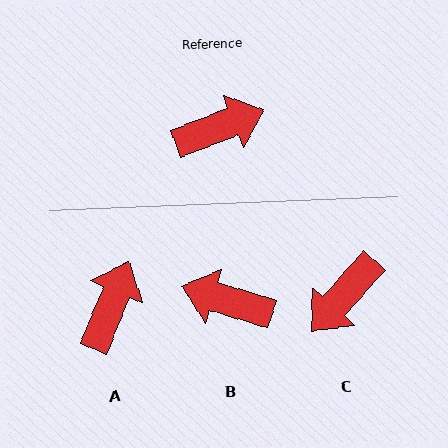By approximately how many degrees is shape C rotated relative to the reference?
Approximately 153 degrees clockwise.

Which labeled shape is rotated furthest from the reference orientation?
C, about 153 degrees away.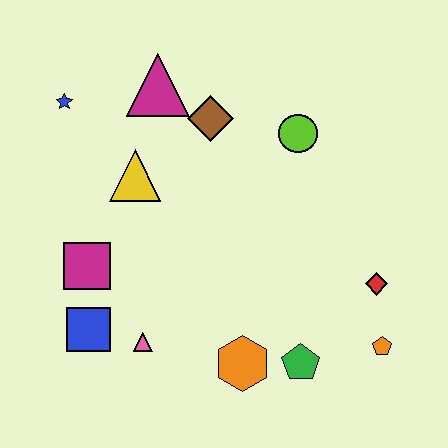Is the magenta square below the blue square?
No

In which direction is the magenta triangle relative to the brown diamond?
The magenta triangle is to the left of the brown diamond.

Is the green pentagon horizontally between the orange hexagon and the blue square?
No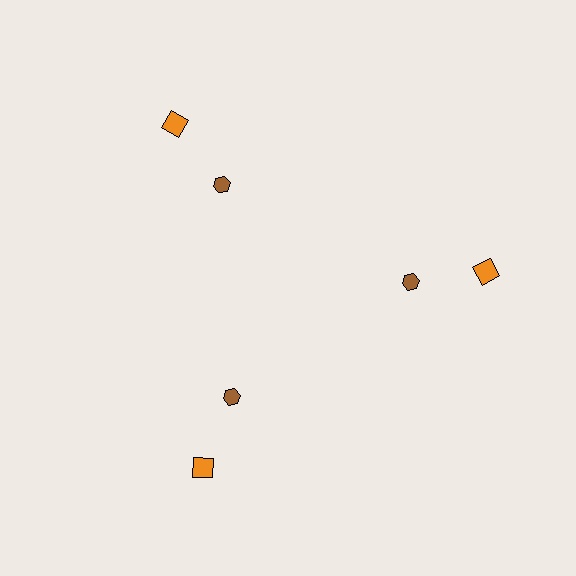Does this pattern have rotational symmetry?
Yes, this pattern has 3-fold rotational symmetry. It looks the same after rotating 120 degrees around the center.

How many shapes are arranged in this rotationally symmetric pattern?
There are 6 shapes, arranged in 3 groups of 2.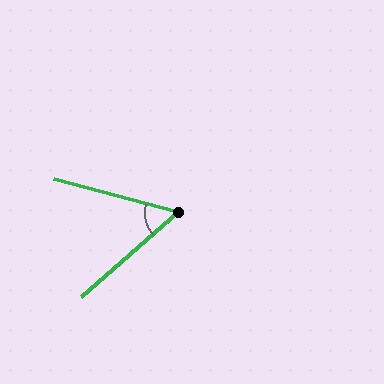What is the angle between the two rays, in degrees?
Approximately 56 degrees.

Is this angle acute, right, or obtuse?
It is acute.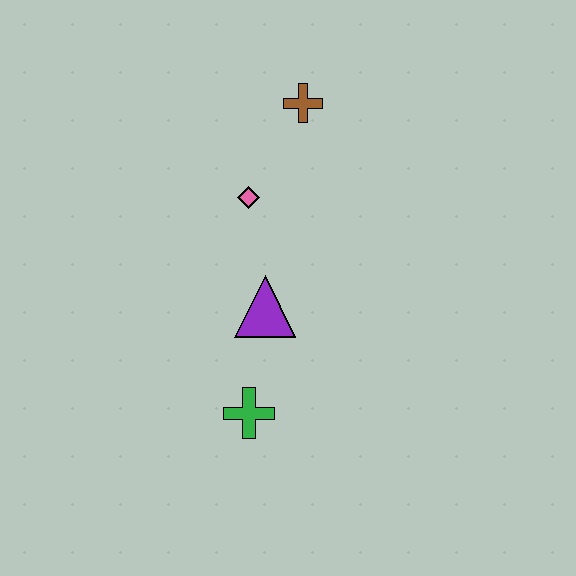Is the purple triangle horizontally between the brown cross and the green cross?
Yes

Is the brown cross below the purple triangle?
No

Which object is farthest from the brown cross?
The green cross is farthest from the brown cross.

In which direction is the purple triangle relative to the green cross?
The purple triangle is above the green cross.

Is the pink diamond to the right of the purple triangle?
No